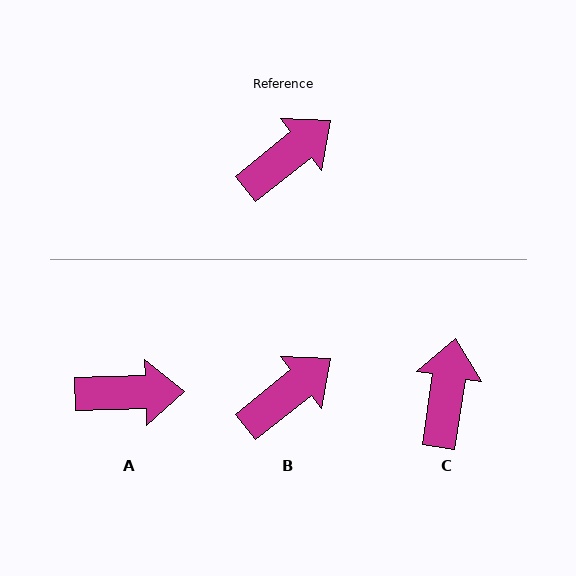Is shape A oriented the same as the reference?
No, it is off by about 37 degrees.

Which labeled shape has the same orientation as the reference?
B.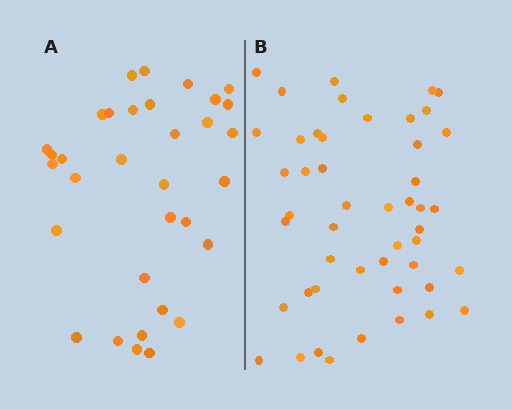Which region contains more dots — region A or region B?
Region B (the right region) has more dots.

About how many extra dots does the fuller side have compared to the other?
Region B has approximately 15 more dots than region A.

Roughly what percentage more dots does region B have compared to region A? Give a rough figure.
About 45% more.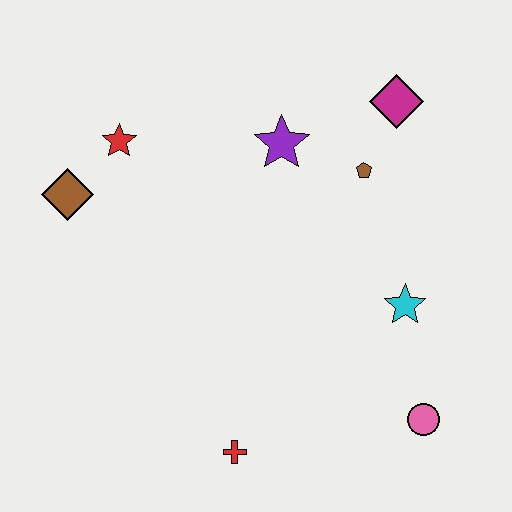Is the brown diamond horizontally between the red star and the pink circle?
No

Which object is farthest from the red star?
The pink circle is farthest from the red star.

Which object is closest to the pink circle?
The cyan star is closest to the pink circle.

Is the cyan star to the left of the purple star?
No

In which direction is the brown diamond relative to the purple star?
The brown diamond is to the left of the purple star.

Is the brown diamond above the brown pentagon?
No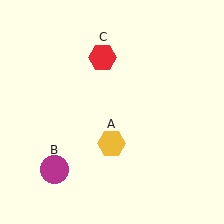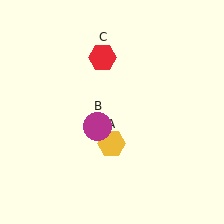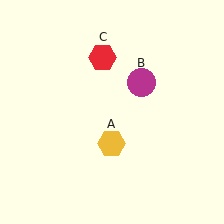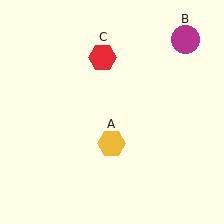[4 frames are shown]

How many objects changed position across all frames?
1 object changed position: magenta circle (object B).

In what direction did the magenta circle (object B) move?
The magenta circle (object B) moved up and to the right.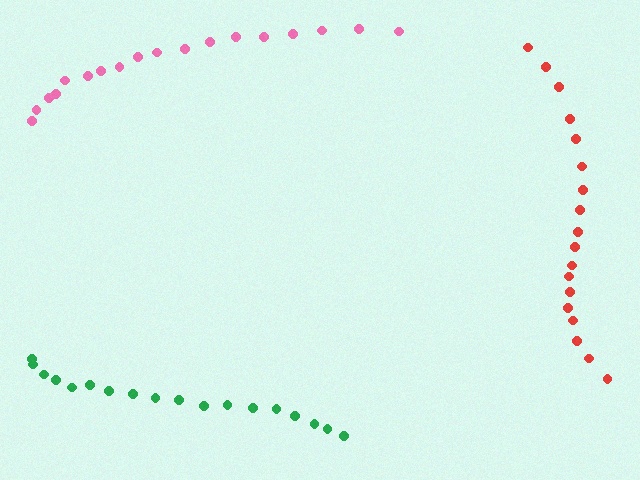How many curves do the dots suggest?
There are 3 distinct paths.